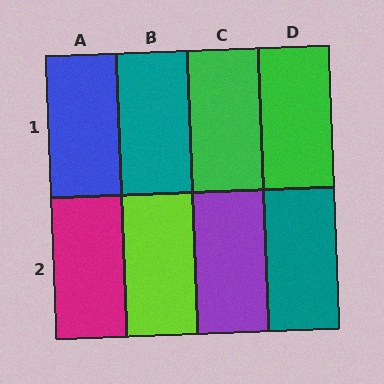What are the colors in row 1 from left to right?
Blue, teal, green, green.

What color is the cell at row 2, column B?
Lime.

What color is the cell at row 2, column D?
Teal.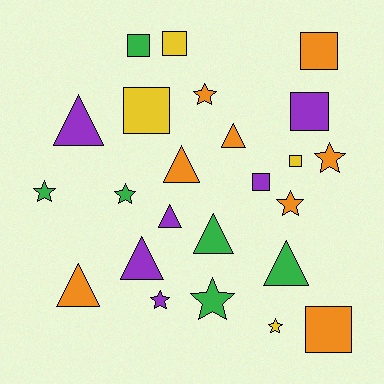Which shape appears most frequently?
Triangle, with 8 objects.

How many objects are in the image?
There are 24 objects.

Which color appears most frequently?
Orange, with 8 objects.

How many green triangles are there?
There are 2 green triangles.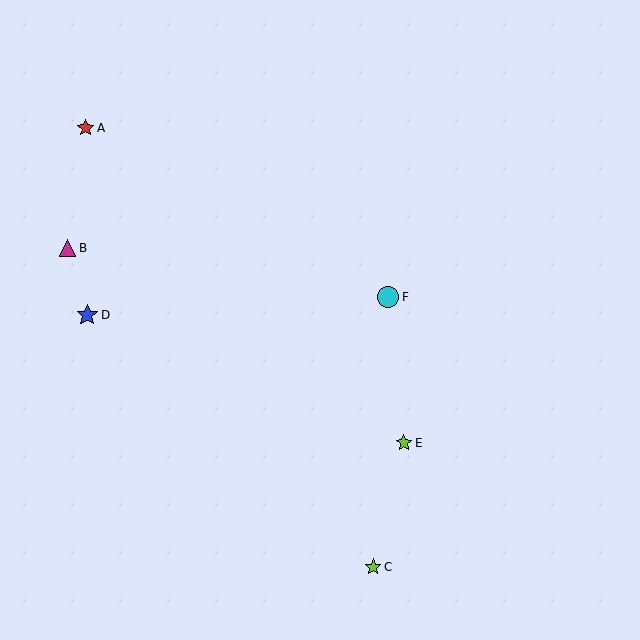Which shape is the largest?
The cyan circle (labeled F) is the largest.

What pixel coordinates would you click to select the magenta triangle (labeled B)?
Click at (68, 248) to select the magenta triangle B.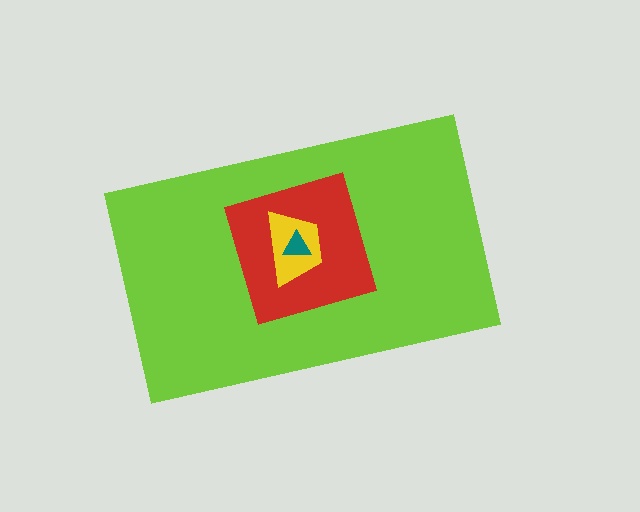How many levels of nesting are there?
4.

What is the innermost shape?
The teal triangle.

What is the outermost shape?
The lime rectangle.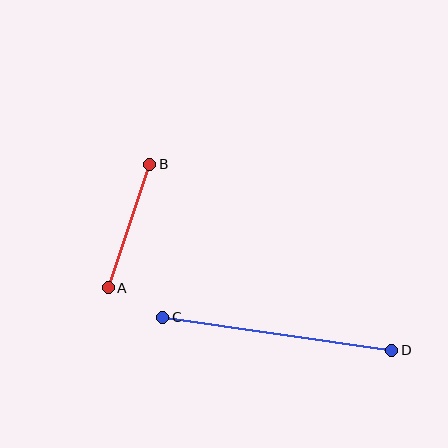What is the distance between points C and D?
The distance is approximately 232 pixels.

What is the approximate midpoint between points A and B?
The midpoint is at approximately (129, 226) pixels.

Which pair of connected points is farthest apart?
Points C and D are farthest apart.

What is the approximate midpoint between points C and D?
The midpoint is at approximately (277, 334) pixels.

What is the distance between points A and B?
The distance is approximately 130 pixels.